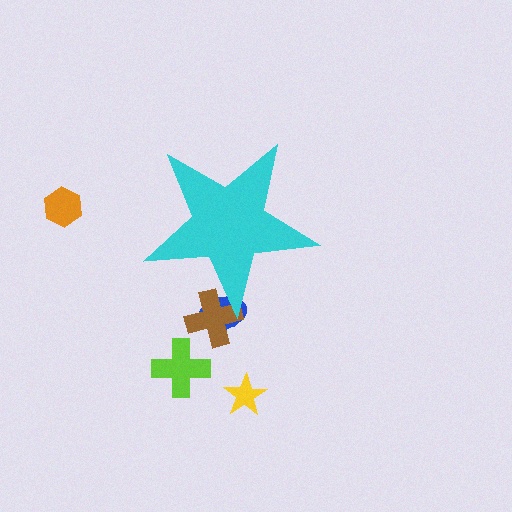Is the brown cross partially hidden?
Yes, the brown cross is partially hidden behind the cyan star.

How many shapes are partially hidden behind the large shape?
2 shapes are partially hidden.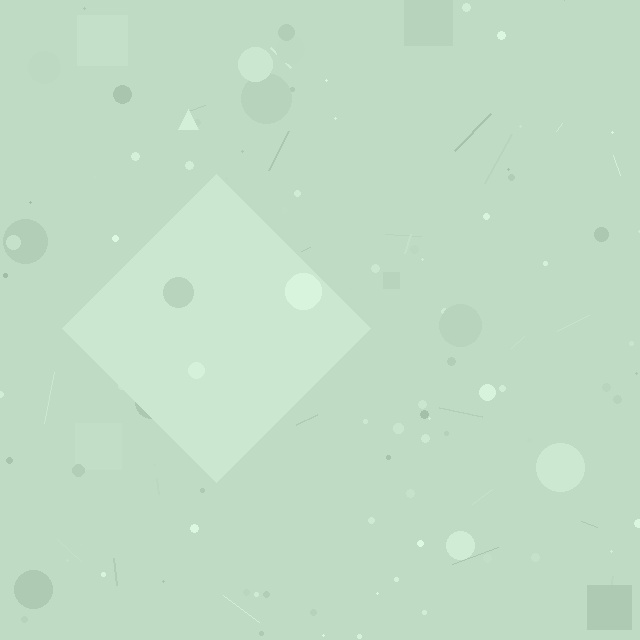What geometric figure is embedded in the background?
A diamond is embedded in the background.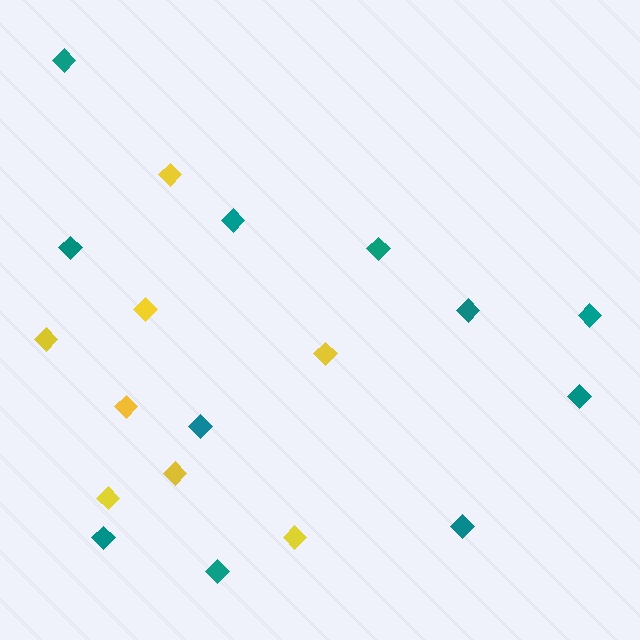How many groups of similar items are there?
There are 2 groups: one group of yellow diamonds (8) and one group of teal diamonds (11).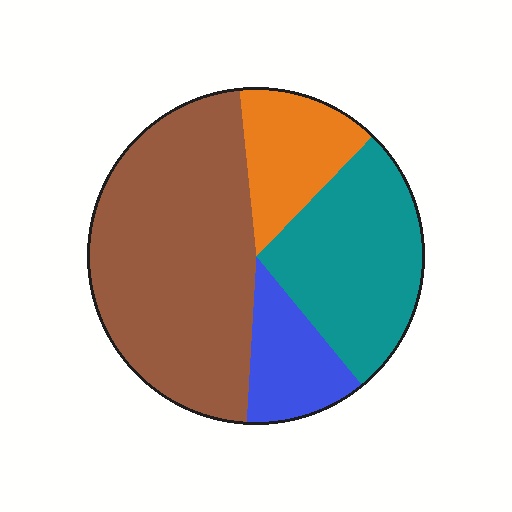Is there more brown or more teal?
Brown.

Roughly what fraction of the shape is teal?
Teal covers roughly 25% of the shape.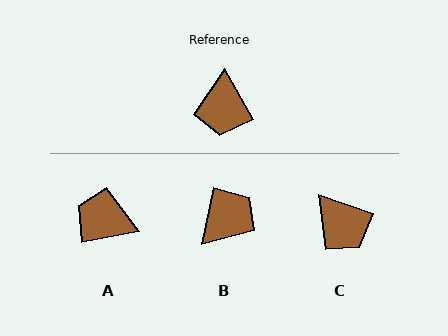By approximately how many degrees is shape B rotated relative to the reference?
Approximately 138 degrees counter-clockwise.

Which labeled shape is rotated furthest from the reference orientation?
B, about 138 degrees away.